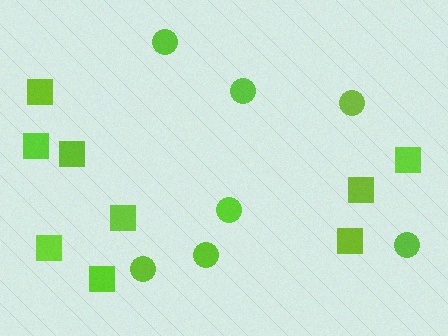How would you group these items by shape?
There are 2 groups: one group of circles (7) and one group of squares (9).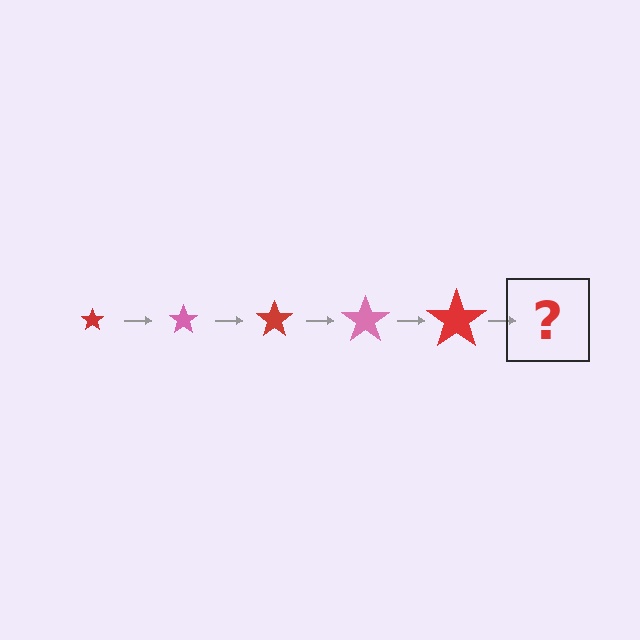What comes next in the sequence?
The next element should be a pink star, larger than the previous one.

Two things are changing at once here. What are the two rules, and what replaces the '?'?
The two rules are that the star grows larger each step and the color cycles through red and pink. The '?' should be a pink star, larger than the previous one.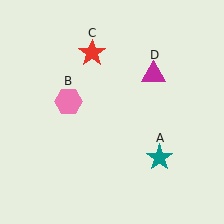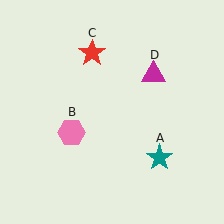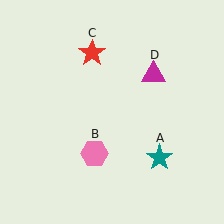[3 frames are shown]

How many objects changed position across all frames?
1 object changed position: pink hexagon (object B).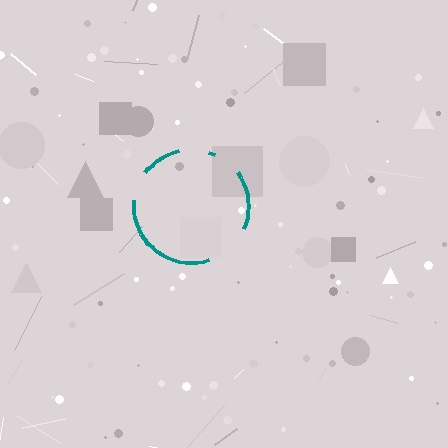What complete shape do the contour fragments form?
The contour fragments form a circle.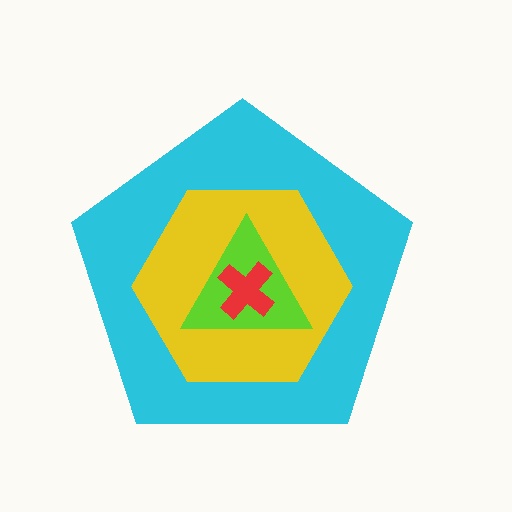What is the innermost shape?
The red cross.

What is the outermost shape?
The cyan pentagon.